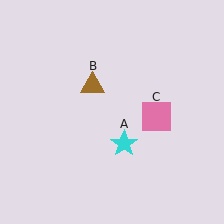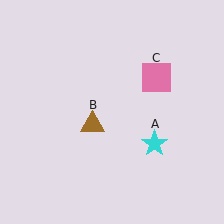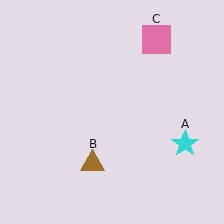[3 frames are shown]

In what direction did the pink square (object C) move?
The pink square (object C) moved up.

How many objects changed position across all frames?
3 objects changed position: cyan star (object A), brown triangle (object B), pink square (object C).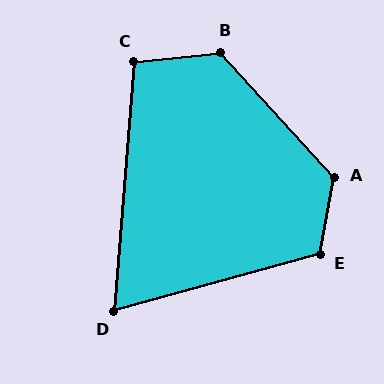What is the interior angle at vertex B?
Approximately 126 degrees (obtuse).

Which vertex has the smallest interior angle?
D, at approximately 70 degrees.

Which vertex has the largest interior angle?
A, at approximately 128 degrees.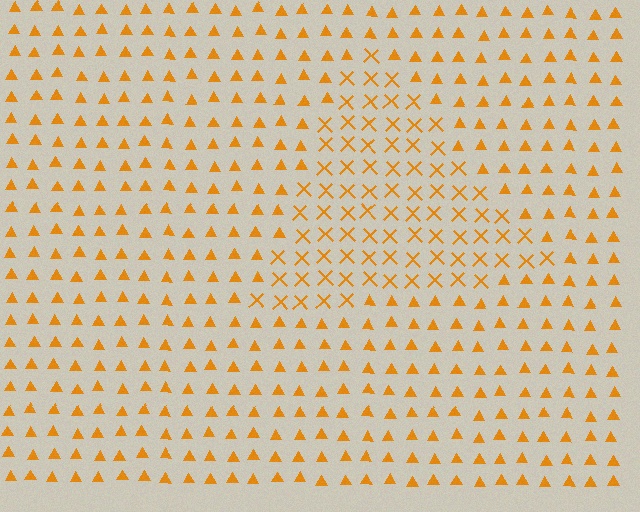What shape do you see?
I see a triangle.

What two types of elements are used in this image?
The image uses X marks inside the triangle region and triangles outside it.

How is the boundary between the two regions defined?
The boundary is defined by a change in element shape: X marks inside vs. triangles outside. All elements share the same color and spacing.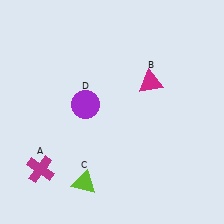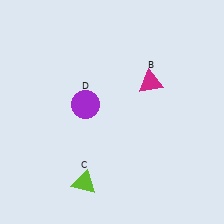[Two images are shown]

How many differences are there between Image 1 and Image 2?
There is 1 difference between the two images.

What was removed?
The magenta cross (A) was removed in Image 2.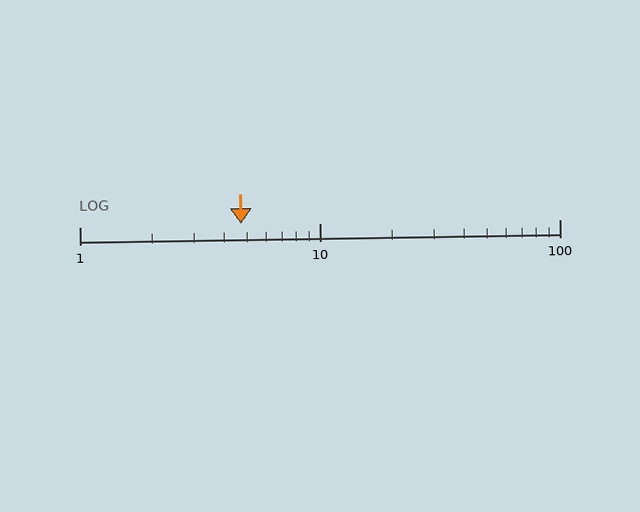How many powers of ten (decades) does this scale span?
The scale spans 2 decades, from 1 to 100.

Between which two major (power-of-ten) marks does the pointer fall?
The pointer is between 1 and 10.